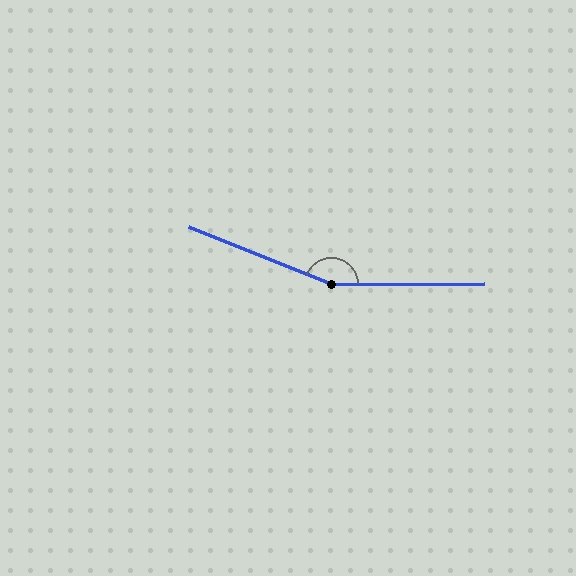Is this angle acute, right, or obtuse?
It is obtuse.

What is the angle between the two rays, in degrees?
Approximately 158 degrees.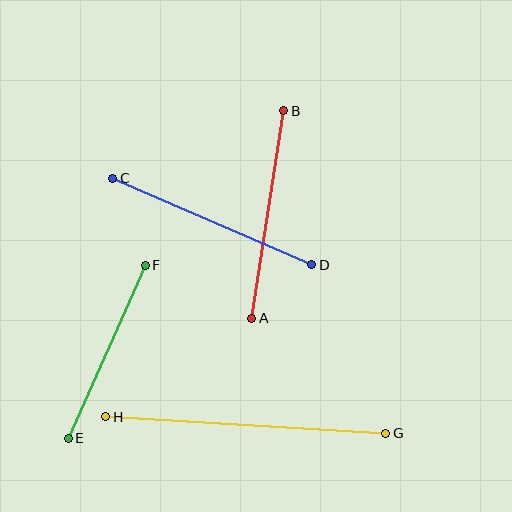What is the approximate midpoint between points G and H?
The midpoint is at approximately (246, 425) pixels.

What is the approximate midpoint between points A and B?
The midpoint is at approximately (268, 214) pixels.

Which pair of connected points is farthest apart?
Points G and H are farthest apart.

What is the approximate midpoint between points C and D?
The midpoint is at approximately (212, 222) pixels.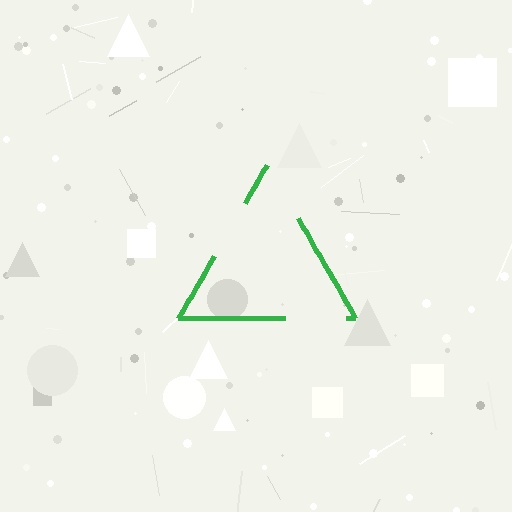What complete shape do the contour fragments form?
The contour fragments form a triangle.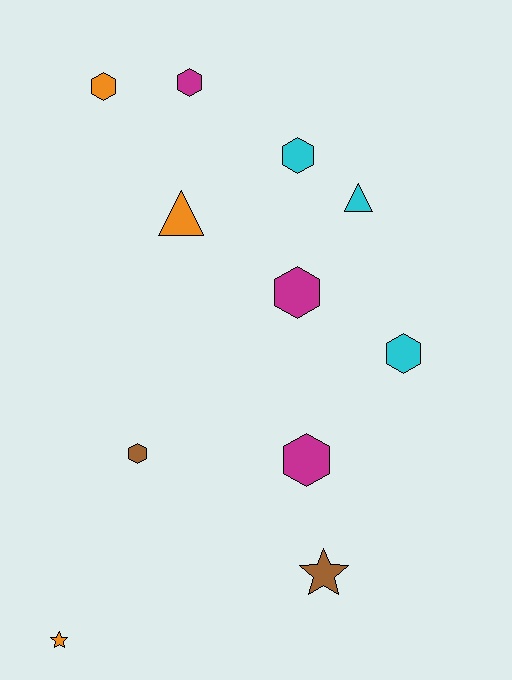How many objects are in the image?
There are 11 objects.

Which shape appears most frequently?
Hexagon, with 7 objects.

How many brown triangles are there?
There are no brown triangles.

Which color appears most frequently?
Orange, with 3 objects.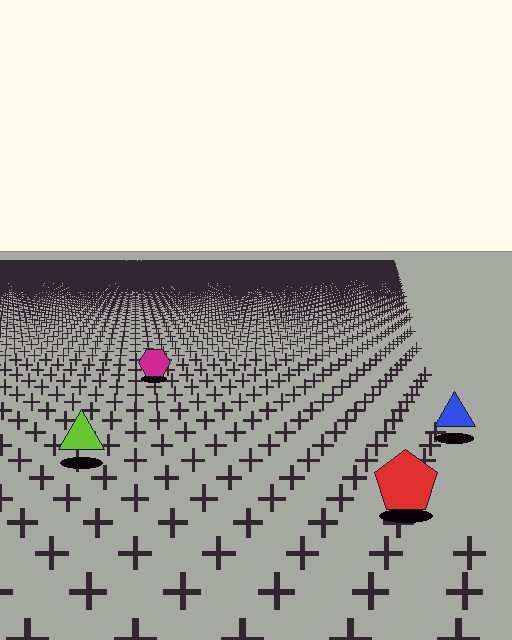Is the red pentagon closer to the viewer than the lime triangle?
Yes. The red pentagon is closer — you can tell from the texture gradient: the ground texture is coarser near it.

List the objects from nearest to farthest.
From nearest to farthest: the red pentagon, the lime triangle, the blue triangle, the magenta hexagon.